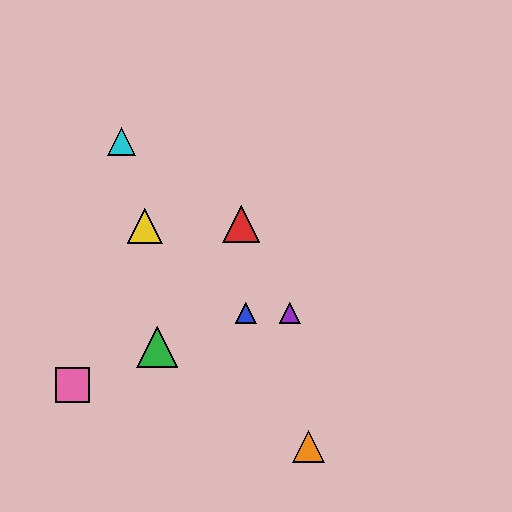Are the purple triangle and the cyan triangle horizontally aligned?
No, the purple triangle is at y≈313 and the cyan triangle is at y≈142.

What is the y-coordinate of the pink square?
The pink square is at y≈385.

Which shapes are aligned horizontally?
The blue triangle, the purple triangle are aligned horizontally.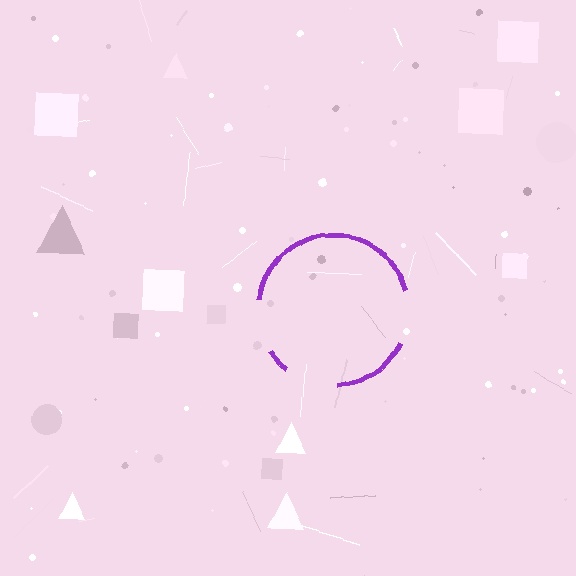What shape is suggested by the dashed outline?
The dashed outline suggests a circle.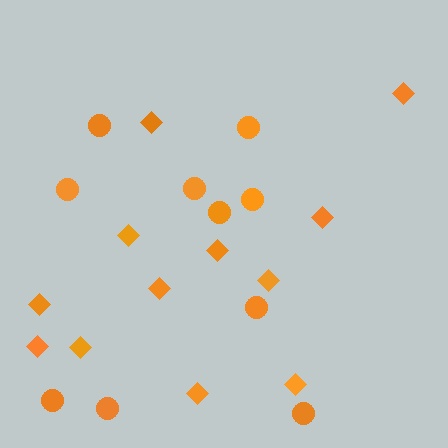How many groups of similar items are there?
There are 2 groups: one group of circles (10) and one group of diamonds (12).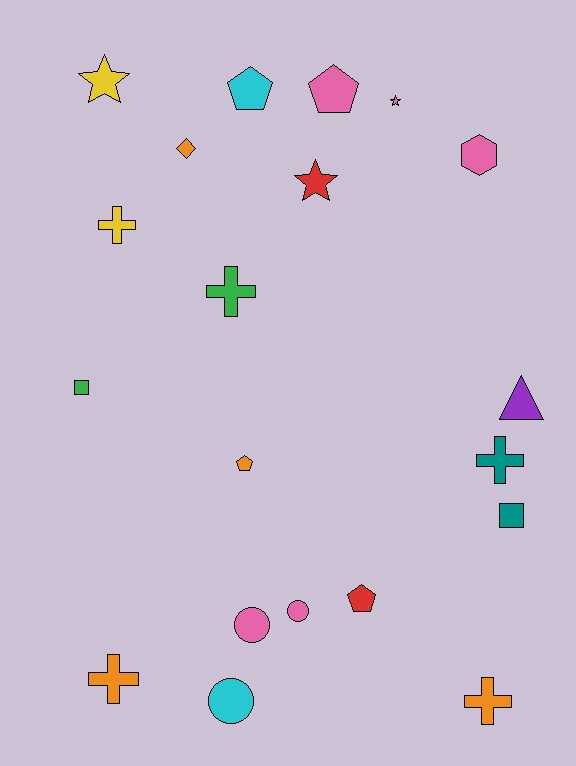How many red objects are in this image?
There are 2 red objects.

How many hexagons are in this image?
There is 1 hexagon.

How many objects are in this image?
There are 20 objects.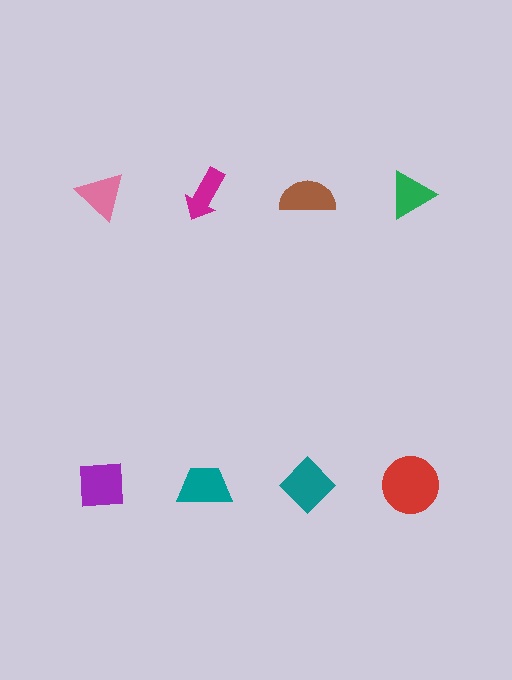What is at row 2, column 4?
A red circle.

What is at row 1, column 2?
A magenta arrow.